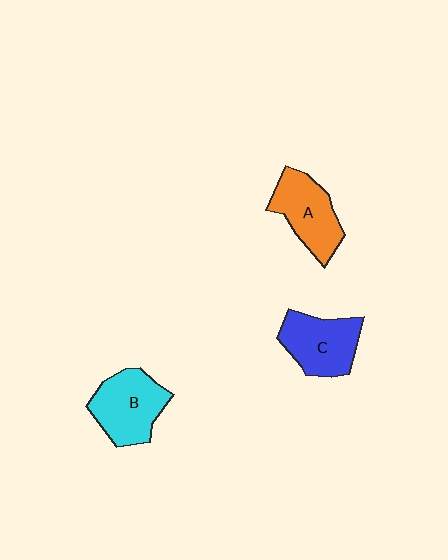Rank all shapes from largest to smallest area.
From largest to smallest: B (cyan), C (blue), A (orange).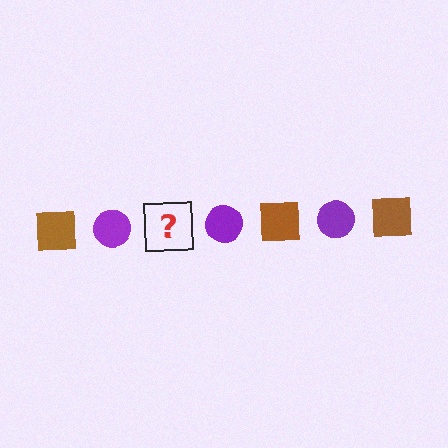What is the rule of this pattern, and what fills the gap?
The rule is that the pattern alternates between brown square and purple circle. The gap should be filled with a brown square.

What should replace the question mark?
The question mark should be replaced with a brown square.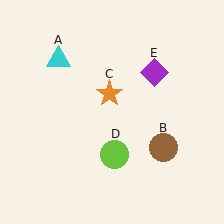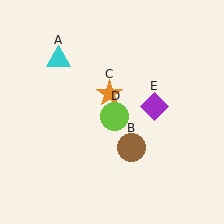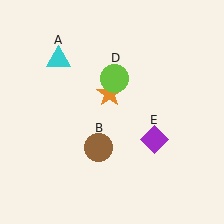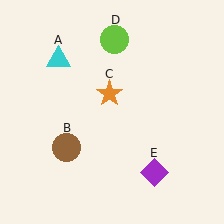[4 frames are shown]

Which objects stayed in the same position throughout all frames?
Cyan triangle (object A) and orange star (object C) remained stationary.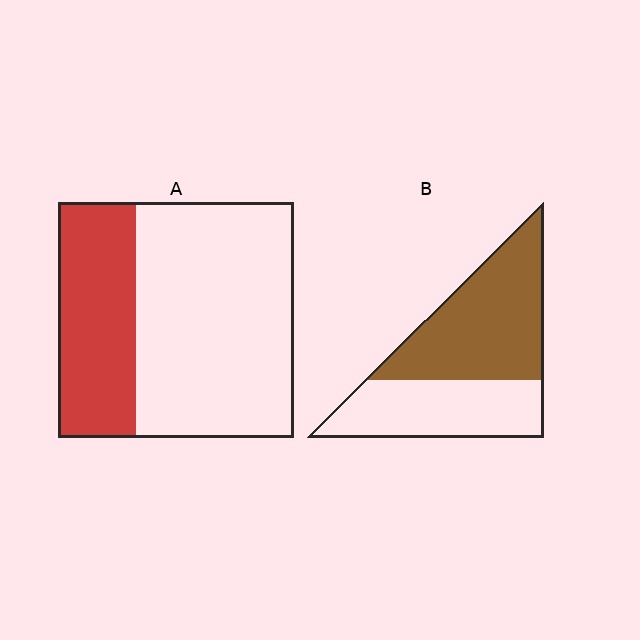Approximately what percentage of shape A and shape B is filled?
A is approximately 35% and B is approximately 55%.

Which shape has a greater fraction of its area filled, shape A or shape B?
Shape B.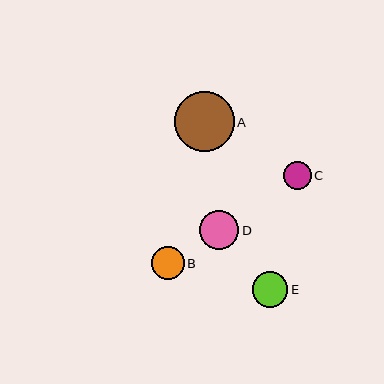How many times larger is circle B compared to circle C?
Circle B is approximately 1.2 times the size of circle C.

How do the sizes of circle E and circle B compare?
Circle E and circle B are approximately the same size.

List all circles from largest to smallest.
From largest to smallest: A, D, E, B, C.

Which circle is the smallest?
Circle C is the smallest with a size of approximately 28 pixels.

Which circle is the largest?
Circle A is the largest with a size of approximately 60 pixels.